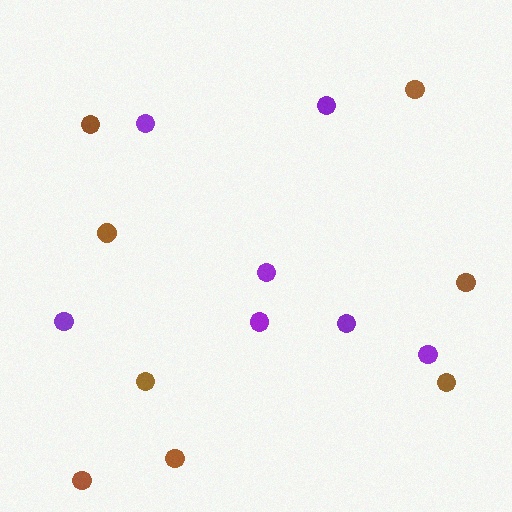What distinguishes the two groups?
There are 2 groups: one group of brown circles (8) and one group of purple circles (7).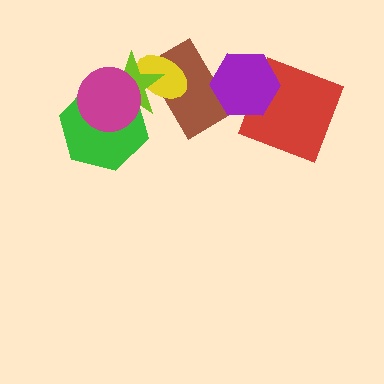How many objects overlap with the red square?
1 object overlaps with the red square.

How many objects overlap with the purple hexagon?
2 objects overlap with the purple hexagon.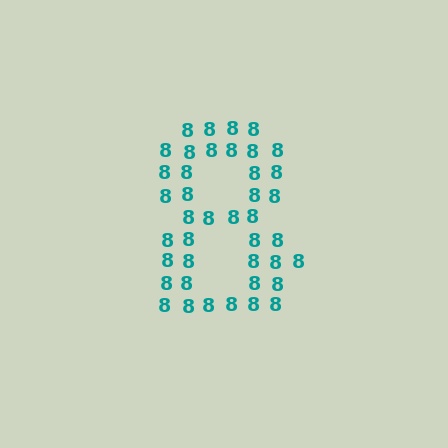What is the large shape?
The large shape is the digit 8.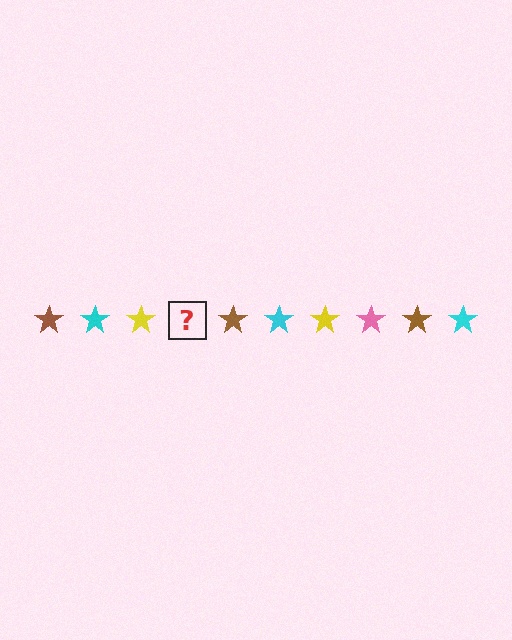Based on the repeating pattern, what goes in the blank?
The blank should be a pink star.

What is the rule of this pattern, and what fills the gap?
The rule is that the pattern cycles through brown, cyan, yellow, pink stars. The gap should be filled with a pink star.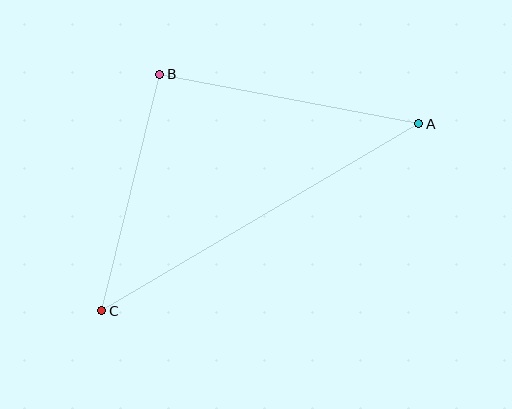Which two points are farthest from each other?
Points A and C are farthest from each other.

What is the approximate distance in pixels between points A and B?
The distance between A and B is approximately 264 pixels.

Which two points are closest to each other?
Points B and C are closest to each other.